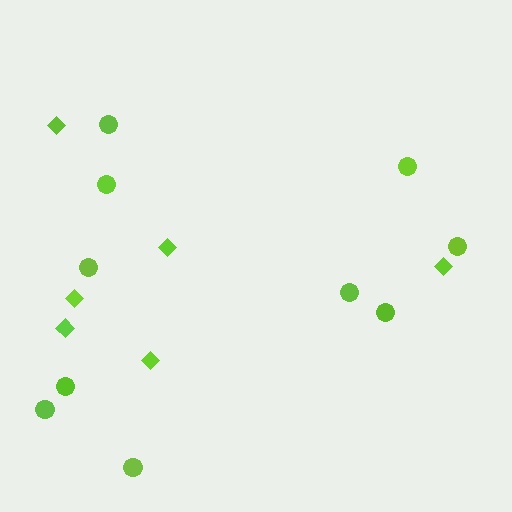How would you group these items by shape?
There are 2 groups: one group of circles (10) and one group of diamonds (6).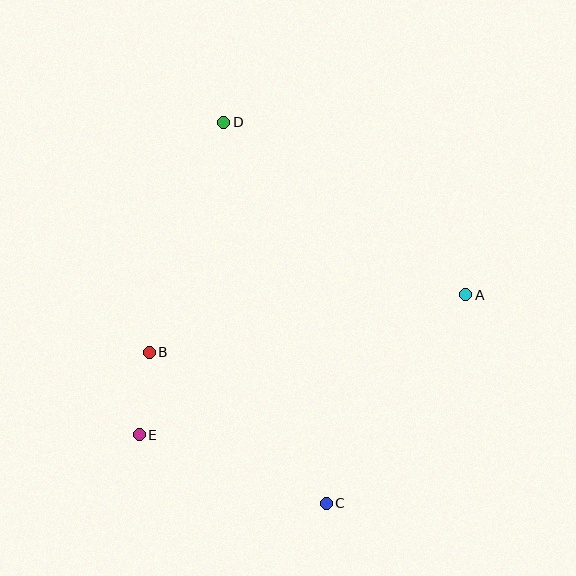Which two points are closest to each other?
Points B and E are closest to each other.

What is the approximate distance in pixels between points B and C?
The distance between B and C is approximately 233 pixels.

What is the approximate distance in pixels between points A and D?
The distance between A and D is approximately 297 pixels.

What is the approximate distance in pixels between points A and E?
The distance between A and E is approximately 355 pixels.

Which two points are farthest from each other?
Points C and D are farthest from each other.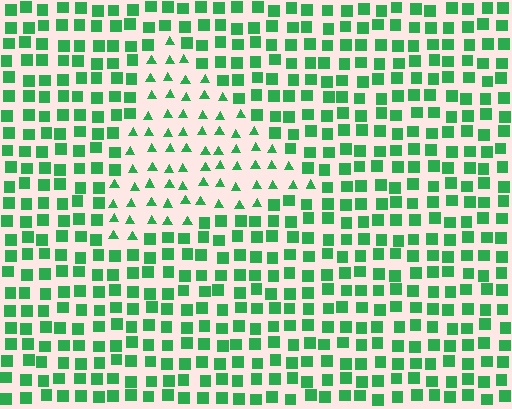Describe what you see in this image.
The image is filled with small green elements arranged in a uniform grid. A triangle-shaped region contains triangles, while the surrounding area contains squares. The boundary is defined purely by the change in element shape.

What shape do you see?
I see a triangle.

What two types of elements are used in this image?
The image uses triangles inside the triangle region and squares outside it.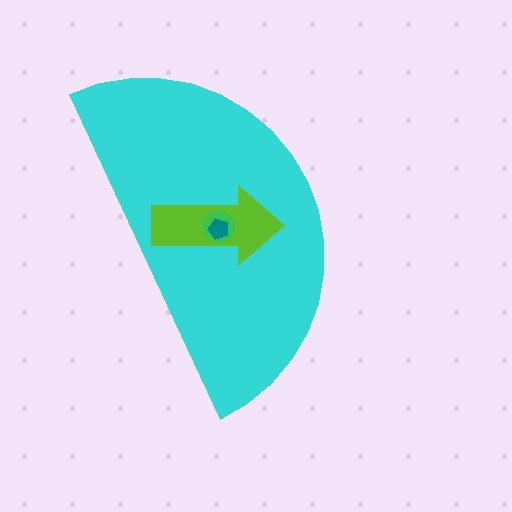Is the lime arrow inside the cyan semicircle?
Yes.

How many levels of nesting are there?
4.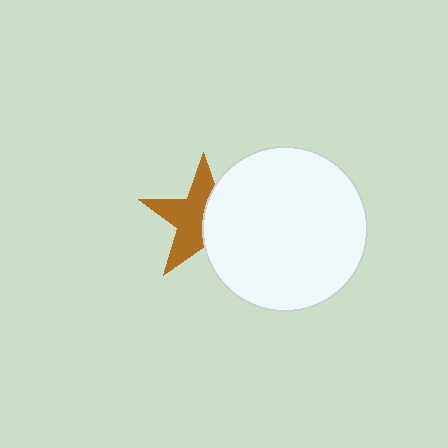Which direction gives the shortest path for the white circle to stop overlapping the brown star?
Moving right gives the shortest separation.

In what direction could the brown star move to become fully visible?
The brown star could move left. That would shift it out from behind the white circle entirely.